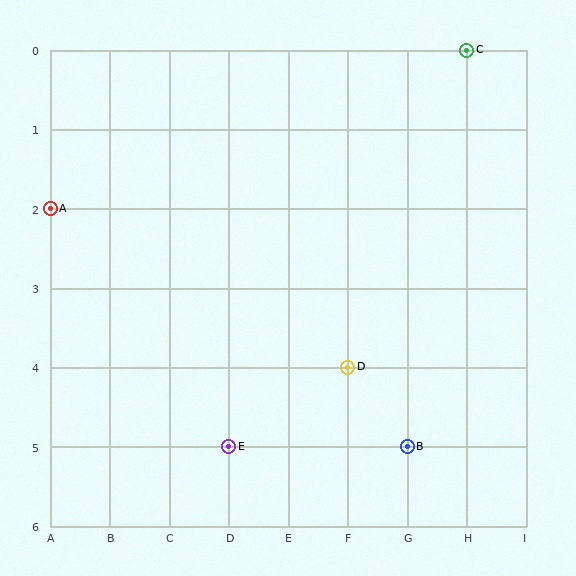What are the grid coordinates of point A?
Point A is at grid coordinates (A, 2).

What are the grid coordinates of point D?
Point D is at grid coordinates (F, 4).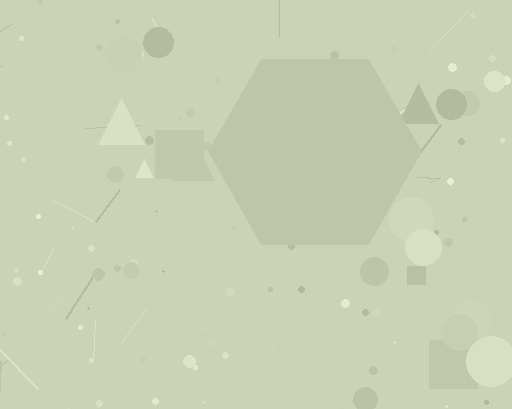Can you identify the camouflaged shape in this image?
The camouflaged shape is a hexagon.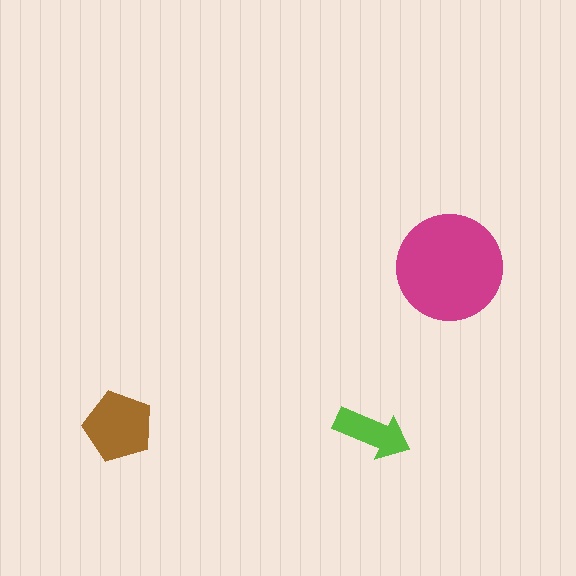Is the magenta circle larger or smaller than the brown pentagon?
Larger.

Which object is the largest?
The magenta circle.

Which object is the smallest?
The lime arrow.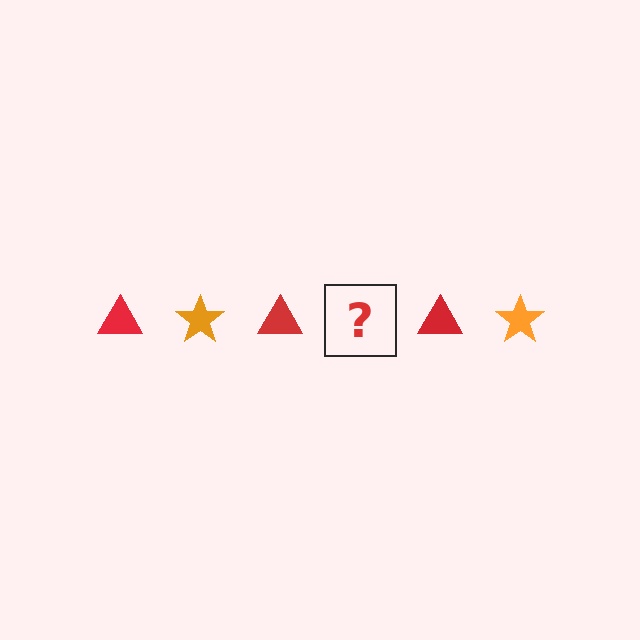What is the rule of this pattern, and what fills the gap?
The rule is that the pattern alternates between red triangle and orange star. The gap should be filled with an orange star.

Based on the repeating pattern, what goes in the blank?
The blank should be an orange star.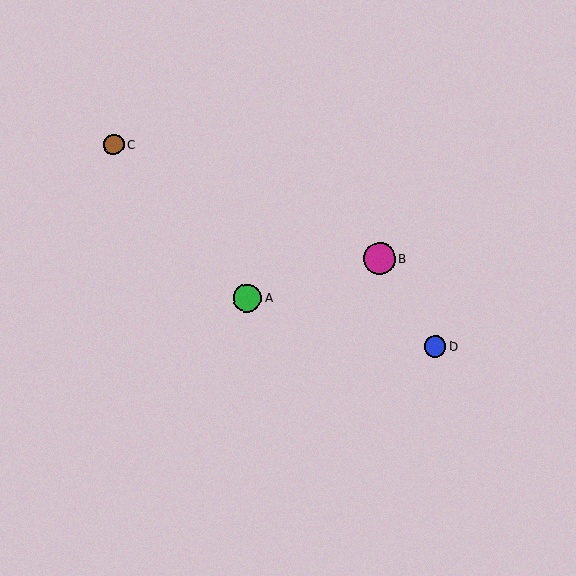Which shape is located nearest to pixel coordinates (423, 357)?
The blue circle (labeled D) at (435, 346) is nearest to that location.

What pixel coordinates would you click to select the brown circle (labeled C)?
Click at (113, 145) to select the brown circle C.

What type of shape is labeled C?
Shape C is a brown circle.